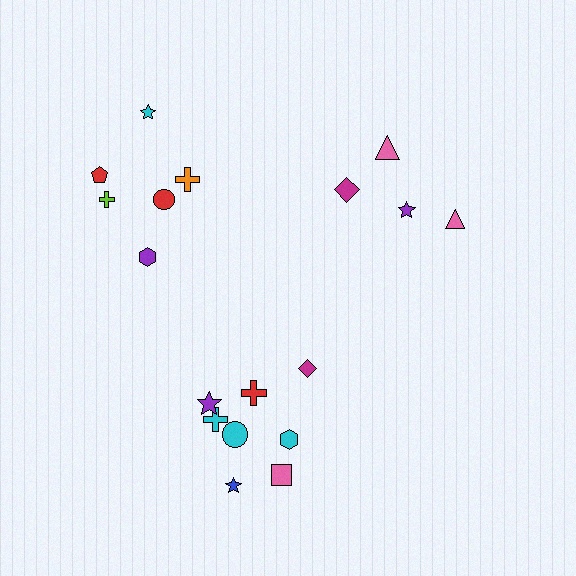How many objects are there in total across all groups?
There are 18 objects.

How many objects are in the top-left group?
There are 6 objects.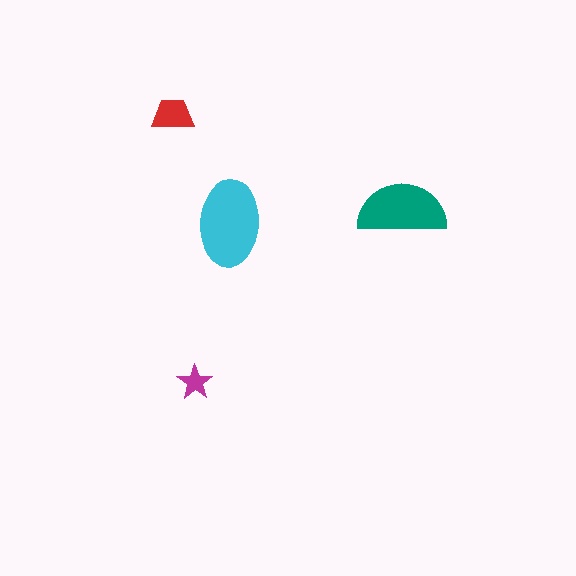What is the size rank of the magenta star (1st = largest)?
4th.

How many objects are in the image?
There are 4 objects in the image.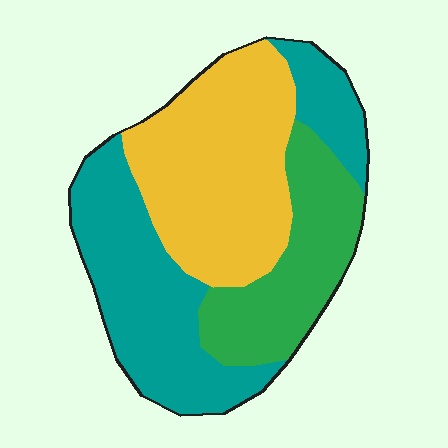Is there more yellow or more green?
Yellow.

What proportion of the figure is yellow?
Yellow takes up about three eighths (3/8) of the figure.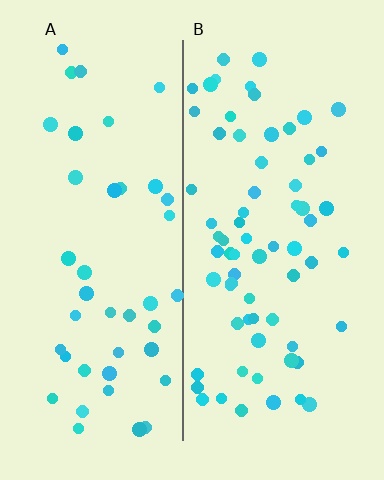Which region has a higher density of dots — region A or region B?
B (the right).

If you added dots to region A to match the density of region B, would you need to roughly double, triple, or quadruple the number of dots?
Approximately double.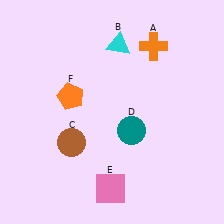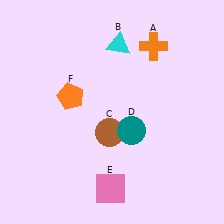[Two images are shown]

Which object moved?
The brown circle (C) moved right.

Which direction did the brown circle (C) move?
The brown circle (C) moved right.